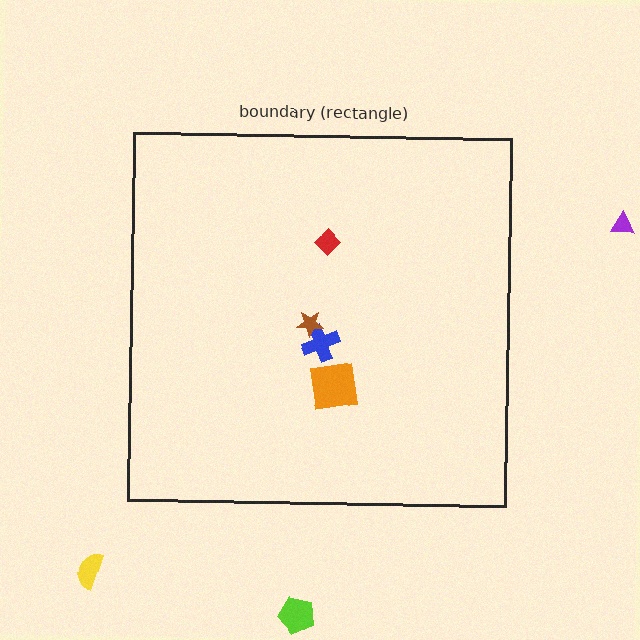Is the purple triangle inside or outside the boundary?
Outside.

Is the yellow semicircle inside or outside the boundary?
Outside.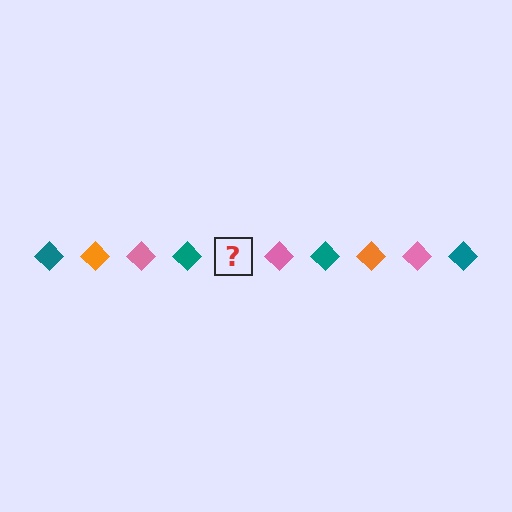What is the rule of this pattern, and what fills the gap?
The rule is that the pattern cycles through teal, orange, pink diamonds. The gap should be filled with an orange diamond.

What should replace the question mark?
The question mark should be replaced with an orange diamond.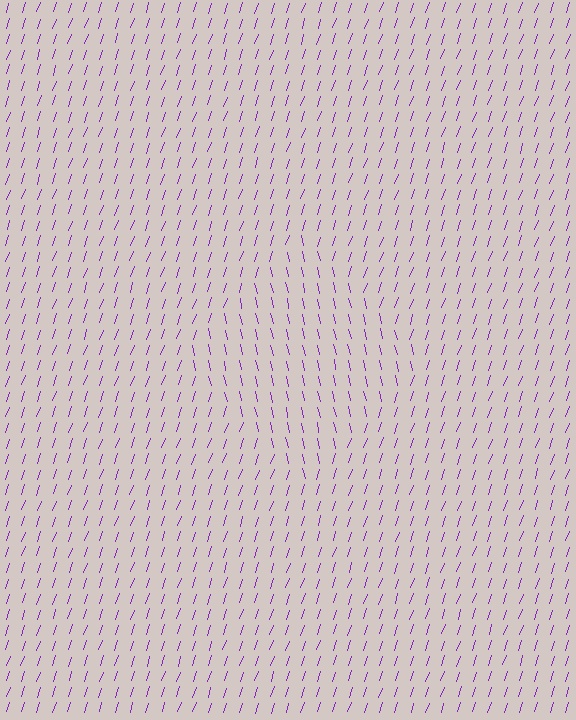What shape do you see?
I see a diamond.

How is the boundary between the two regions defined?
The boundary is defined purely by a change in line orientation (approximately 32 degrees difference). All lines are the same color and thickness.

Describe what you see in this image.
The image is filled with small purple line segments. A diamond region in the image has lines oriented differently from the surrounding lines, creating a visible texture boundary.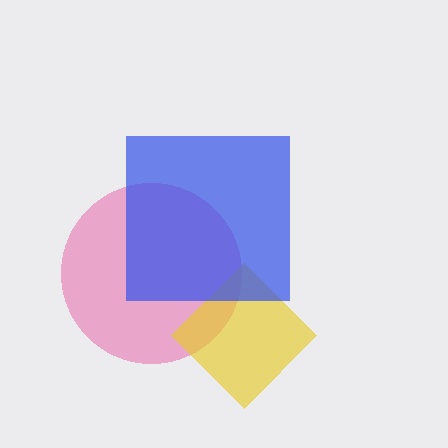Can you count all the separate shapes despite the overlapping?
Yes, there are 3 separate shapes.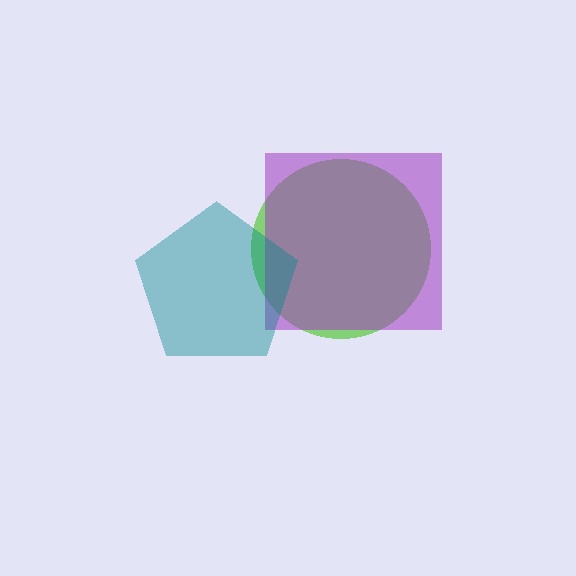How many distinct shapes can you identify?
There are 3 distinct shapes: a lime circle, a purple square, a teal pentagon.